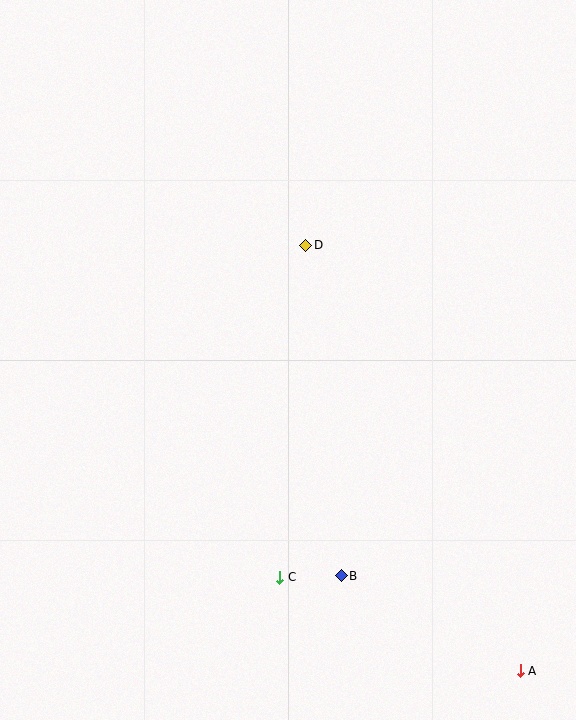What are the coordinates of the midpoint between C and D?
The midpoint between C and D is at (293, 411).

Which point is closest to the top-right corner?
Point D is closest to the top-right corner.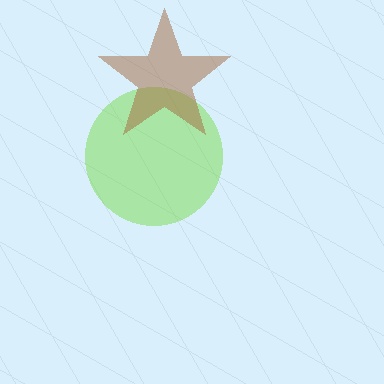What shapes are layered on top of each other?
The layered shapes are: a lime circle, a brown star.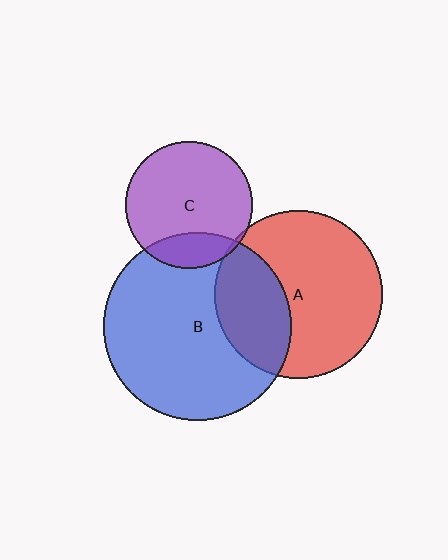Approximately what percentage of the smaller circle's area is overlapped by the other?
Approximately 20%.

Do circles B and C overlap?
Yes.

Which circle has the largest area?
Circle B (blue).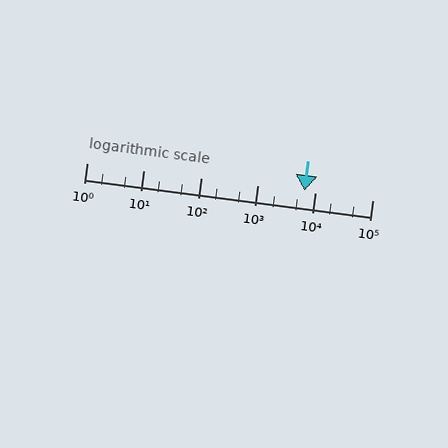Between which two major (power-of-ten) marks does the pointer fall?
The pointer is between 1000 and 10000.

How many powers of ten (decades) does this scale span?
The scale spans 5 decades, from 1 to 100000.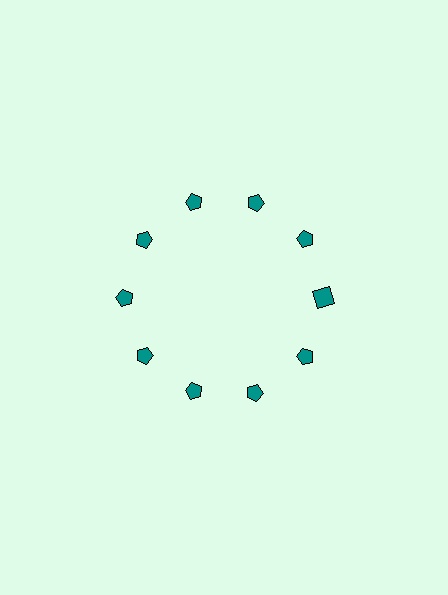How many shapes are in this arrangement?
There are 10 shapes arranged in a ring pattern.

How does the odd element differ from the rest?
It has a different shape: square instead of pentagon.